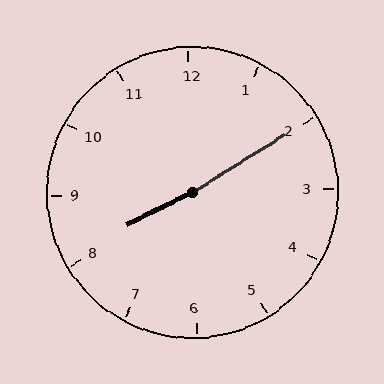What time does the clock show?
8:10.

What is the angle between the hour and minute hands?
Approximately 175 degrees.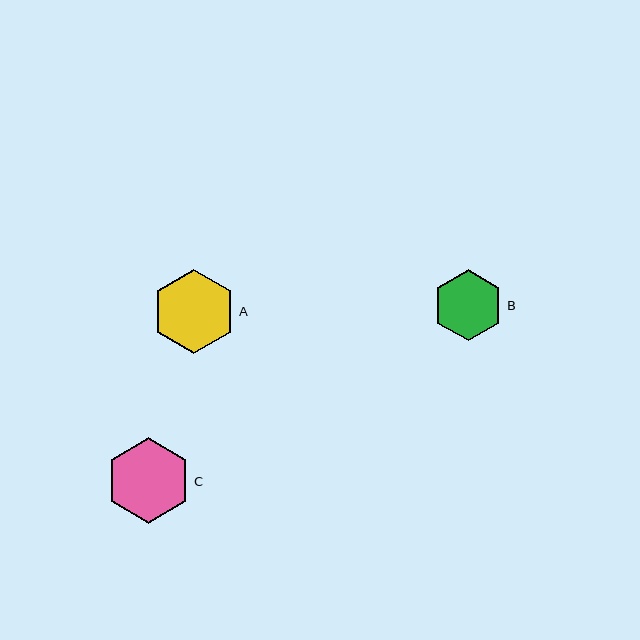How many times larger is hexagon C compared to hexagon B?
Hexagon C is approximately 1.2 times the size of hexagon B.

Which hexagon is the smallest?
Hexagon B is the smallest with a size of approximately 71 pixels.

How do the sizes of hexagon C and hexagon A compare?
Hexagon C and hexagon A are approximately the same size.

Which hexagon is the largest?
Hexagon C is the largest with a size of approximately 86 pixels.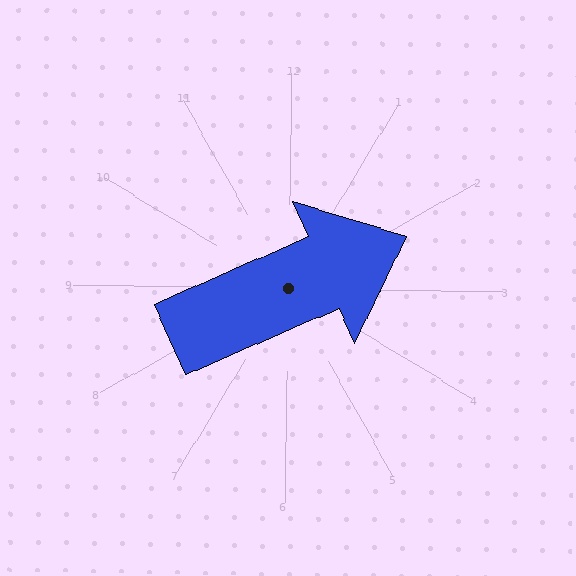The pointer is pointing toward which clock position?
Roughly 2 o'clock.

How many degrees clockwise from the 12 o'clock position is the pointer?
Approximately 66 degrees.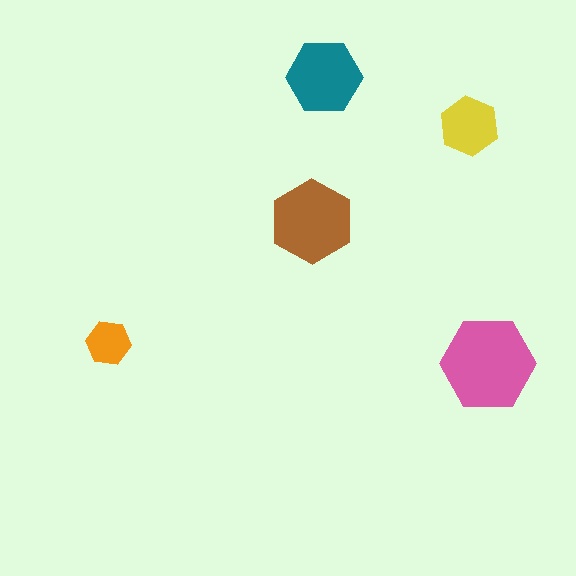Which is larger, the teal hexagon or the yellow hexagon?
The teal one.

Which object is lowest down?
The pink hexagon is bottommost.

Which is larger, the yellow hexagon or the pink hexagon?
The pink one.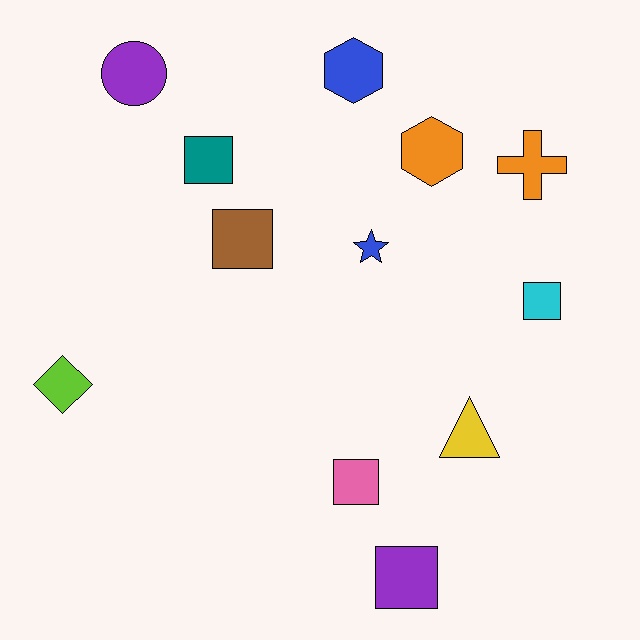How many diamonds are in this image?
There is 1 diamond.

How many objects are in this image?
There are 12 objects.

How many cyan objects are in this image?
There is 1 cyan object.